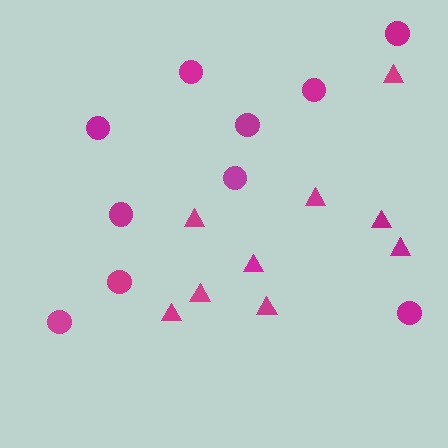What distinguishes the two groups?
There are 2 groups: one group of triangles (9) and one group of circles (10).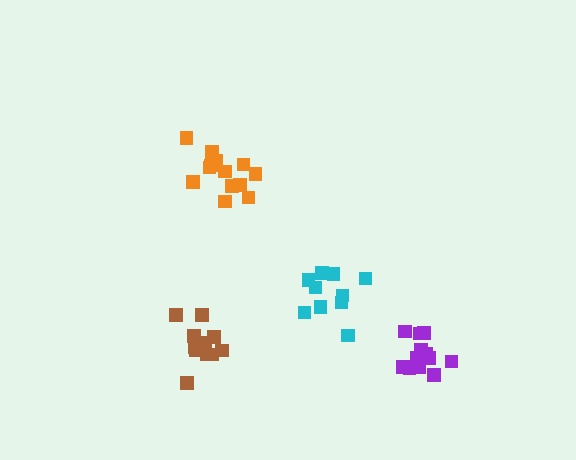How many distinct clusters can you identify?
There are 4 distinct clusters.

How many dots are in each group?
Group 1: 13 dots, Group 2: 13 dots, Group 3: 10 dots, Group 4: 12 dots (48 total).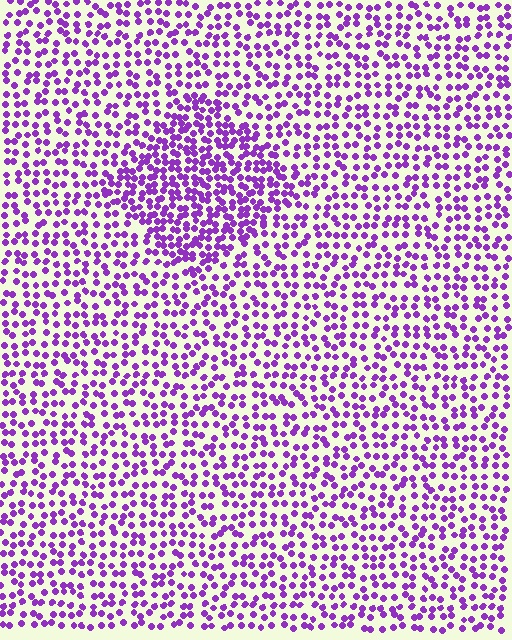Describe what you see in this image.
The image contains small purple elements arranged at two different densities. A diamond-shaped region is visible where the elements are more densely packed than the surrounding area.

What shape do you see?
I see a diamond.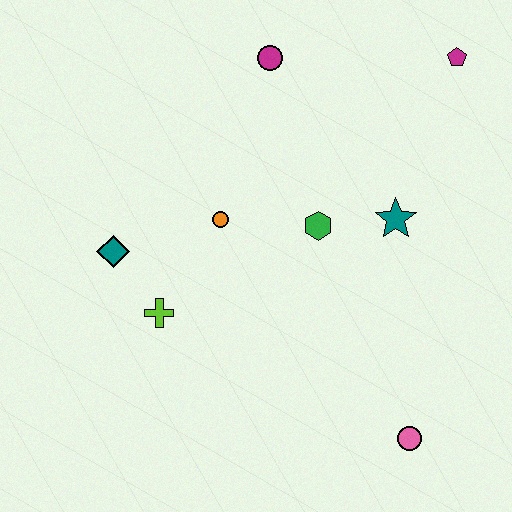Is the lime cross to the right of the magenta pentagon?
No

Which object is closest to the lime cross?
The teal diamond is closest to the lime cross.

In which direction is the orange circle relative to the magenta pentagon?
The orange circle is to the left of the magenta pentagon.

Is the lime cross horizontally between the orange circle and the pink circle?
No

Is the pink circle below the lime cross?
Yes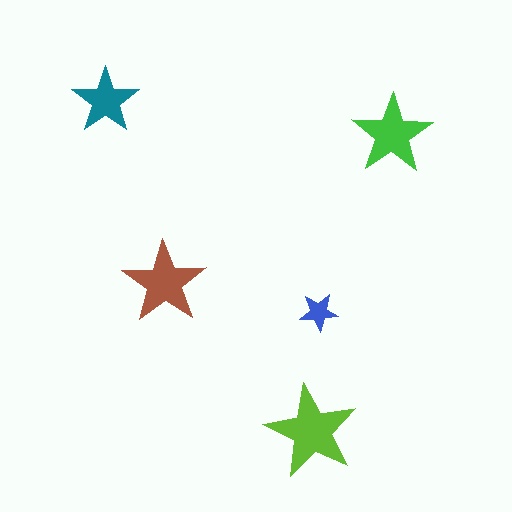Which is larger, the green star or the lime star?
The lime one.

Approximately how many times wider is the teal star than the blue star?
About 1.5 times wider.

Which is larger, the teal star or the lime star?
The lime one.